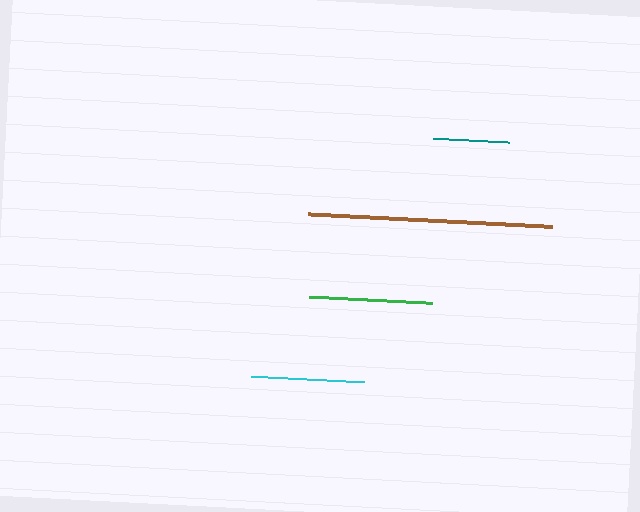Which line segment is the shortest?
The teal line is the shortest at approximately 76 pixels.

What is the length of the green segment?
The green segment is approximately 123 pixels long.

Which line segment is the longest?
The brown line is the longest at approximately 244 pixels.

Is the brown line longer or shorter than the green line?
The brown line is longer than the green line.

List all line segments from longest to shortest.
From longest to shortest: brown, green, cyan, teal.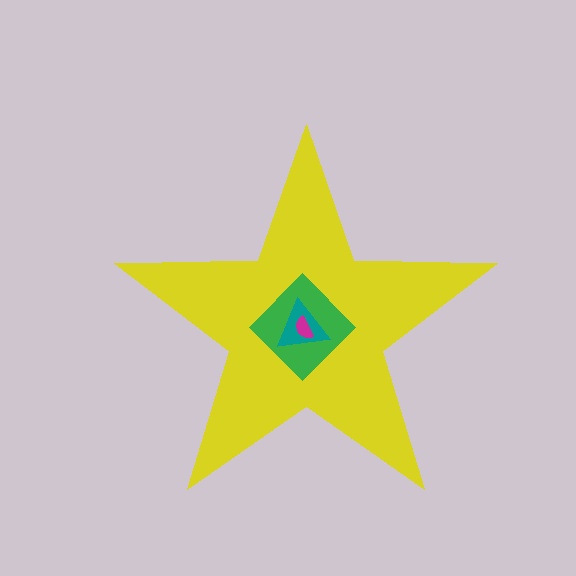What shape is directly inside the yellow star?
The green diamond.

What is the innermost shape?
The magenta semicircle.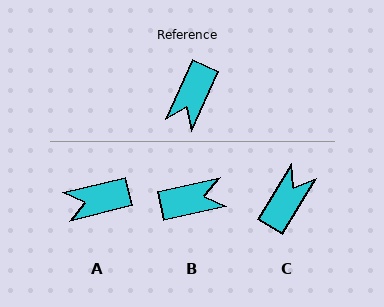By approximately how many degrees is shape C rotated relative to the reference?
Approximately 173 degrees counter-clockwise.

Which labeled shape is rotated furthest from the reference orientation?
C, about 173 degrees away.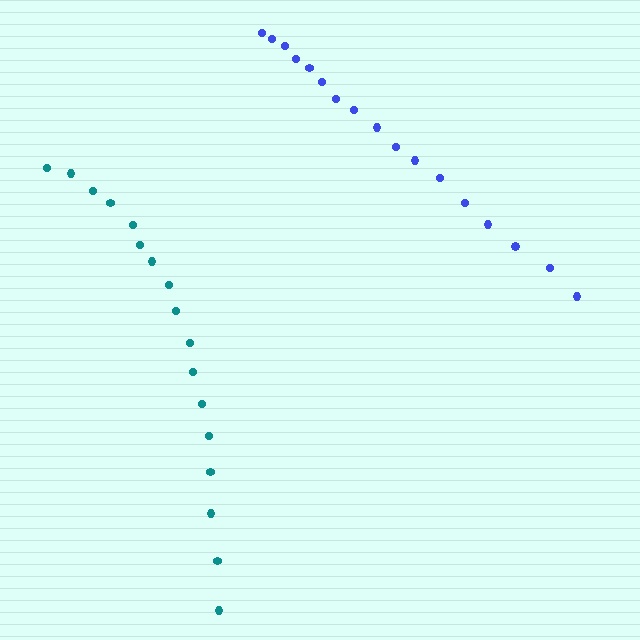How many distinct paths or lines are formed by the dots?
There are 2 distinct paths.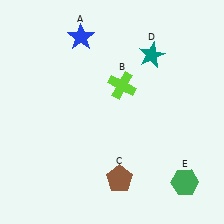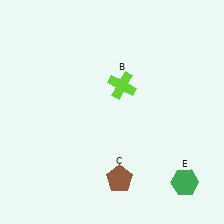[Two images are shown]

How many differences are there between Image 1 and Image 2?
There are 2 differences between the two images.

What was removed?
The blue star (A), the teal star (D) were removed in Image 2.